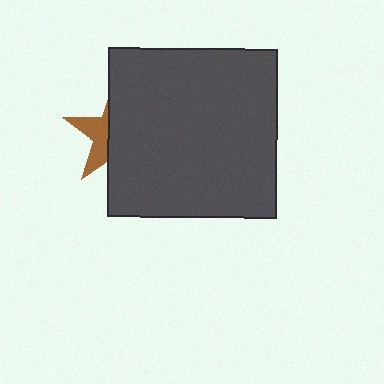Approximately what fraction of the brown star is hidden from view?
Roughly 63% of the brown star is hidden behind the dark gray square.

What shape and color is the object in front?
The object in front is a dark gray square.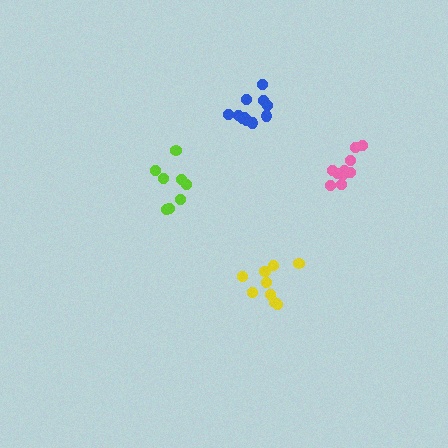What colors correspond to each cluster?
The clusters are colored: blue, pink, lime, yellow.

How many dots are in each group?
Group 1: 11 dots, Group 2: 10 dots, Group 3: 8 dots, Group 4: 10 dots (39 total).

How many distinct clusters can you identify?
There are 4 distinct clusters.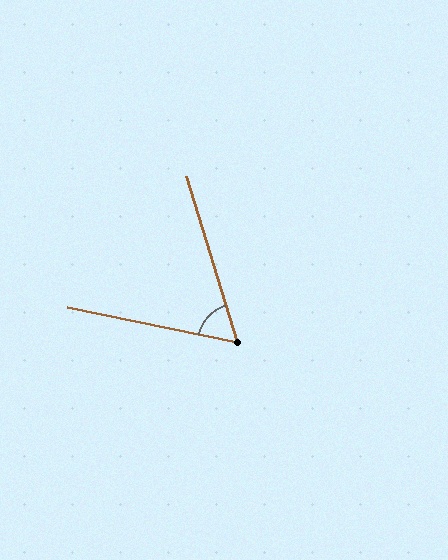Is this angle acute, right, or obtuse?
It is acute.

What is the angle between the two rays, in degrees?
Approximately 61 degrees.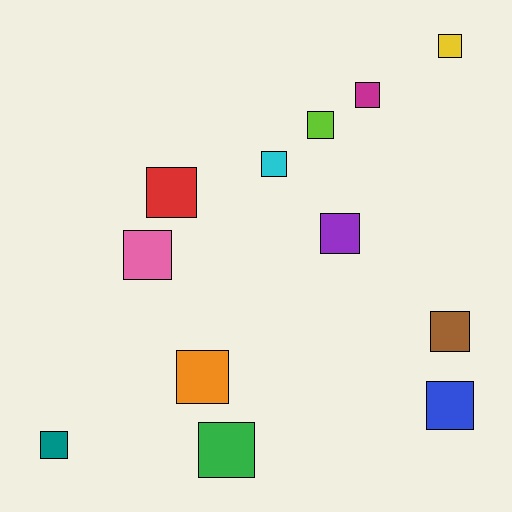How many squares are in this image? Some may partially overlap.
There are 12 squares.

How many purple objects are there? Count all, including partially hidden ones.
There is 1 purple object.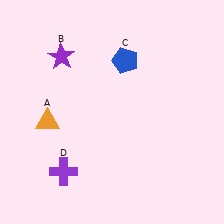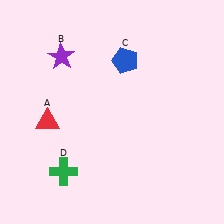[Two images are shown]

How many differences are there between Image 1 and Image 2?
There are 2 differences between the two images.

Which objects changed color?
A changed from orange to red. D changed from purple to green.